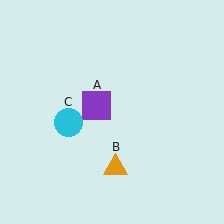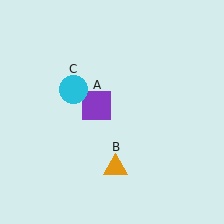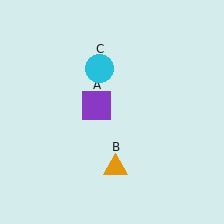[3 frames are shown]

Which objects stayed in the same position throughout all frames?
Purple square (object A) and orange triangle (object B) remained stationary.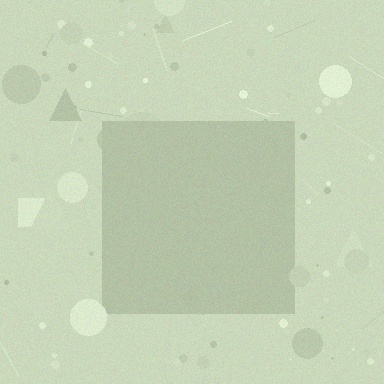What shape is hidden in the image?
A square is hidden in the image.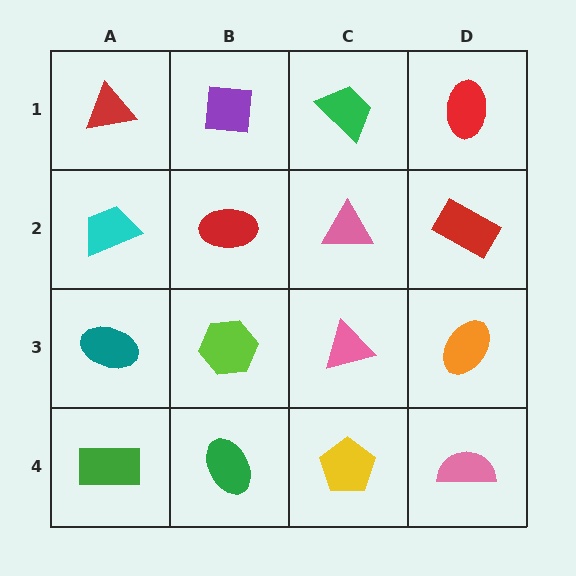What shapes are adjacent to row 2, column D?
A red ellipse (row 1, column D), an orange ellipse (row 3, column D), a pink triangle (row 2, column C).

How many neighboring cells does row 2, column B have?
4.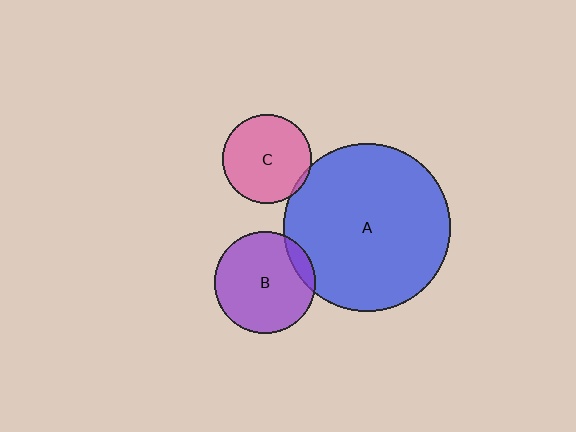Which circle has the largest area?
Circle A (blue).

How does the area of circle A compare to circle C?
Approximately 3.6 times.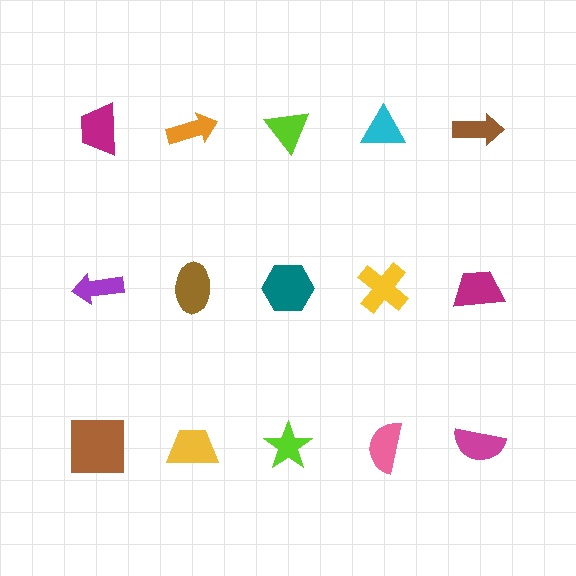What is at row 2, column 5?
A magenta trapezoid.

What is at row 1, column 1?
A magenta trapezoid.